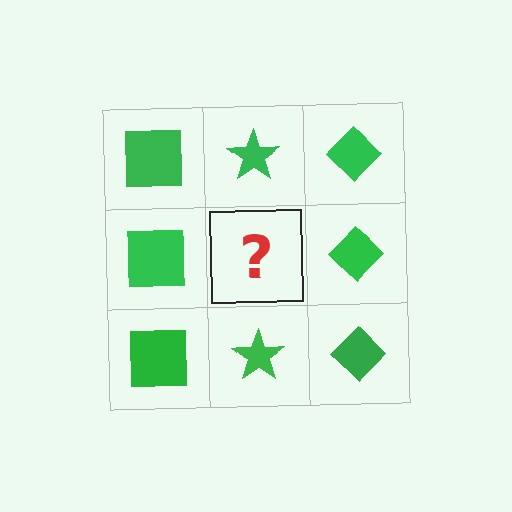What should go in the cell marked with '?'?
The missing cell should contain a green star.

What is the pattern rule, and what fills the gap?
The rule is that each column has a consistent shape. The gap should be filled with a green star.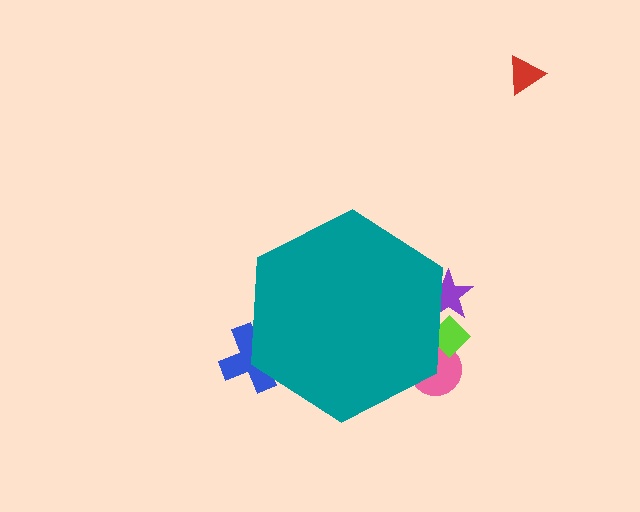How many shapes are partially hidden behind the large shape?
4 shapes are partially hidden.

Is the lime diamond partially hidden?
Yes, the lime diamond is partially hidden behind the teal hexagon.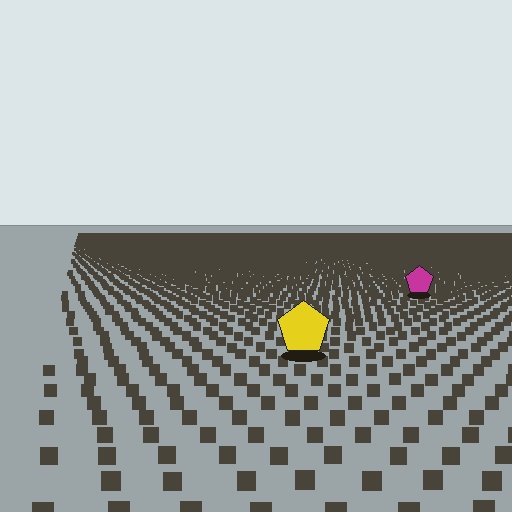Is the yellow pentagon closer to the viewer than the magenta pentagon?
Yes. The yellow pentagon is closer — you can tell from the texture gradient: the ground texture is coarser near it.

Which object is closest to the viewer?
The yellow pentagon is closest. The texture marks near it are larger and more spread out.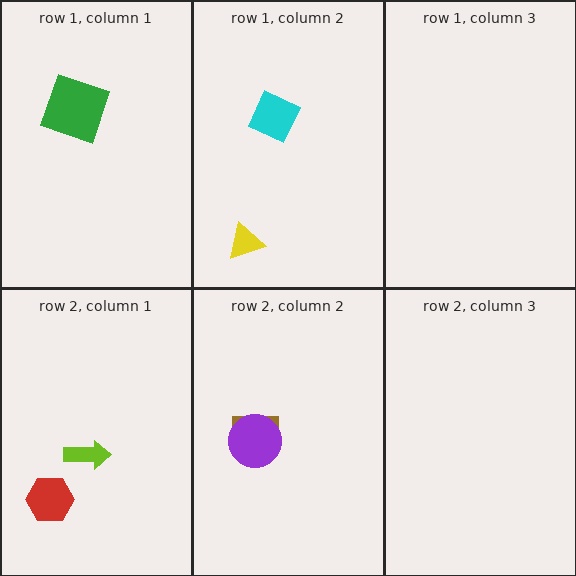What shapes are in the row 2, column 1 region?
The lime arrow, the red hexagon.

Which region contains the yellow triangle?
The row 1, column 2 region.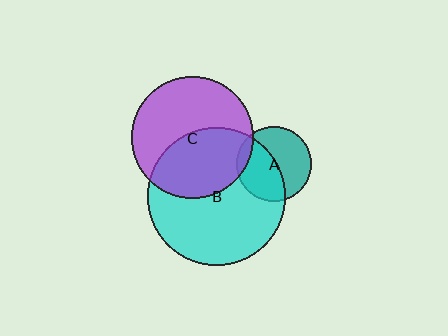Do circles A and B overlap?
Yes.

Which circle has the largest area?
Circle B (cyan).